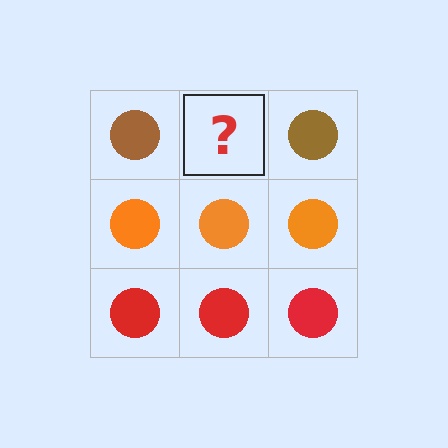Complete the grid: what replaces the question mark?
The question mark should be replaced with a brown circle.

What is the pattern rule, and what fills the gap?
The rule is that each row has a consistent color. The gap should be filled with a brown circle.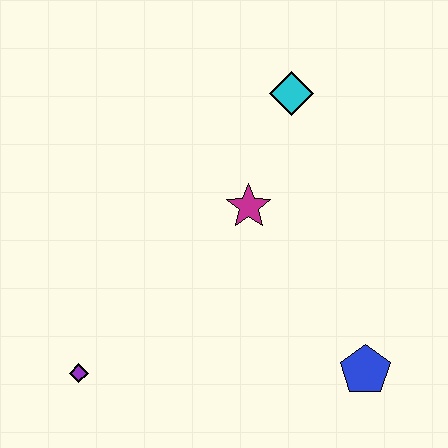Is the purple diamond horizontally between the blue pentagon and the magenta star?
No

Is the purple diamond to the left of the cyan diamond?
Yes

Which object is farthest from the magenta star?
The purple diamond is farthest from the magenta star.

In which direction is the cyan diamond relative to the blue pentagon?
The cyan diamond is above the blue pentagon.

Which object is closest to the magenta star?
The cyan diamond is closest to the magenta star.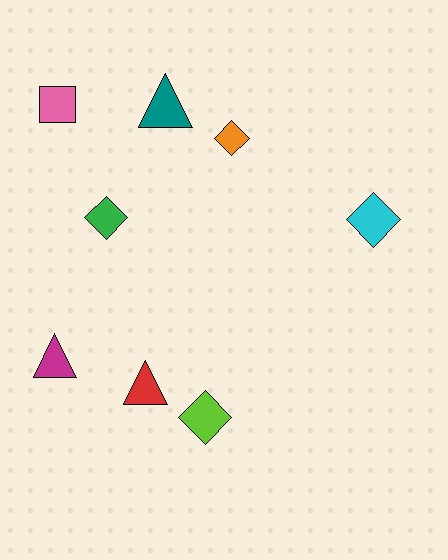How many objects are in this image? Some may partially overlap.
There are 8 objects.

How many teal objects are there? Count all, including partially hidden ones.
There is 1 teal object.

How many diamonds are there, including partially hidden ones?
There are 4 diamonds.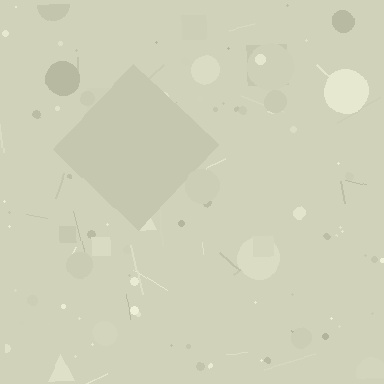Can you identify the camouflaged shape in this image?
The camouflaged shape is a diamond.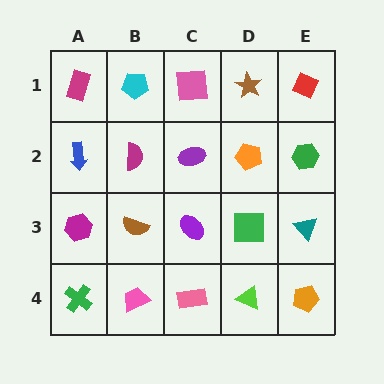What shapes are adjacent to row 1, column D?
An orange pentagon (row 2, column D), a pink square (row 1, column C), a red diamond (row 1, column E).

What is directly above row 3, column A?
A blue arrow.